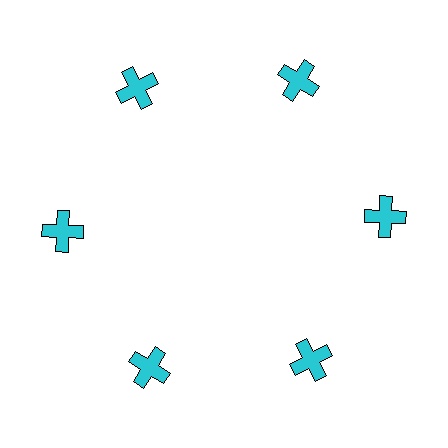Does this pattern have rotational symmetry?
Yes, this pattern has 6-fold rotational symmetry. It looks the same after rotating 60 degrees around the center.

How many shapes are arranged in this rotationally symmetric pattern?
There are 6 shapes, arranged in 6 groups of 1.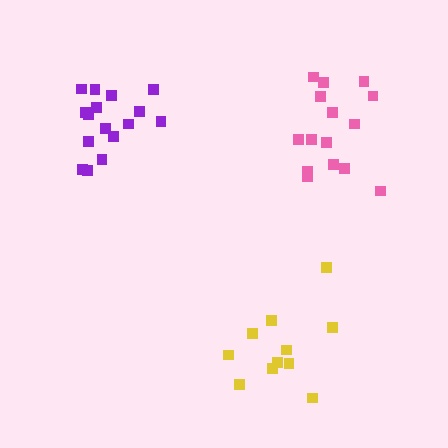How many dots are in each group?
Group 1: 16 dots, Group 2: 11 dots, Group 3: 15 dots (42 total).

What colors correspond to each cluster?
The clusters are colored: purple, yellow, pink.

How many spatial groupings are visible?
There are 3 spatial groupings.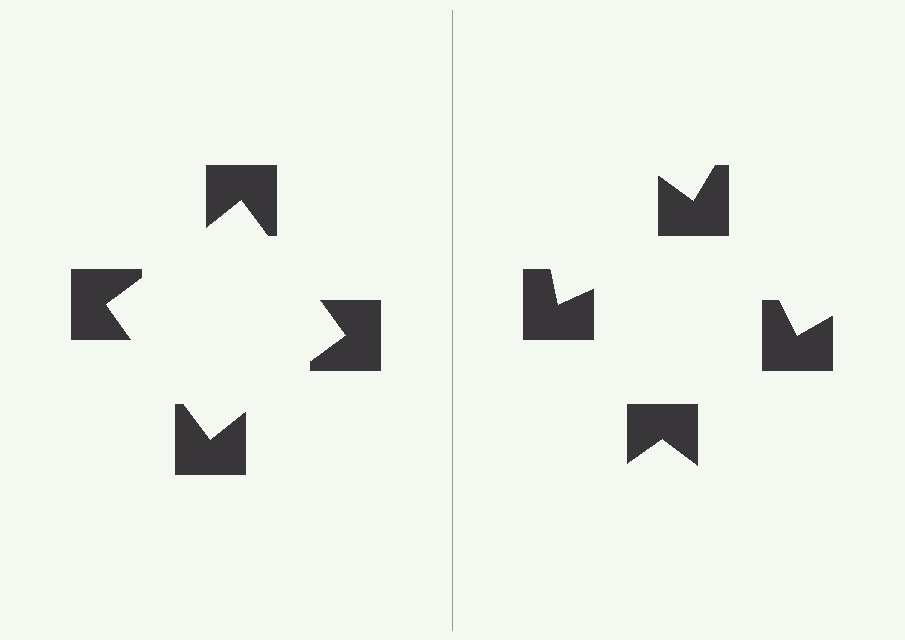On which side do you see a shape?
An illusory square appears on the left side. On the right side the wedge cuts are rotated, so no coherent shape forms.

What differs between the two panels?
The notched squares are positioned identically on both sides; only the wedge orientations differ. On the left they align to a square; on the right they are misaligned.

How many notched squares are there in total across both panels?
8 — 4 on each side.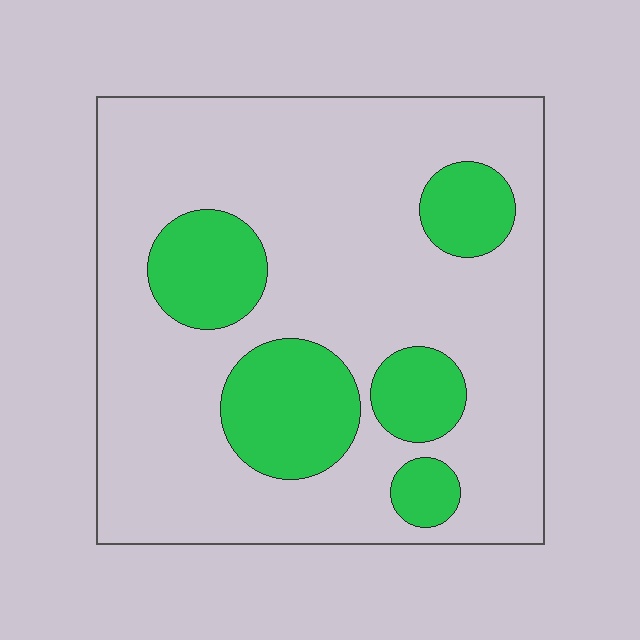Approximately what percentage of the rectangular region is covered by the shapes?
Approximately 25%.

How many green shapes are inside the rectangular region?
5.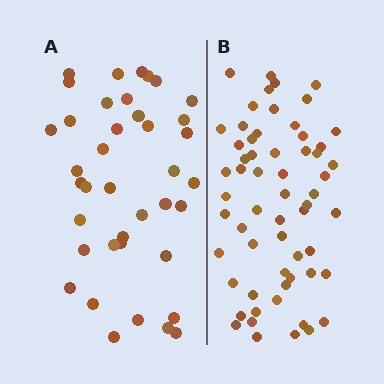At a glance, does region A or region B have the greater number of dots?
Region B (the right region) has more dots.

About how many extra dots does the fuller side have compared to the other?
Region B has approximately 20 more dots than region A.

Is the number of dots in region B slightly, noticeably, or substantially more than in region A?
Region B has substantially more. The ratio is roughly 1.5 to 1.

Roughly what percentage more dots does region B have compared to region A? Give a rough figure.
About 55% more.